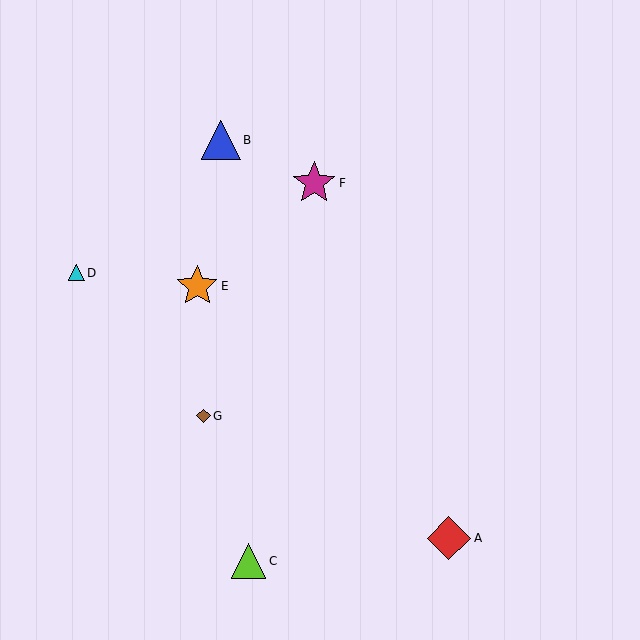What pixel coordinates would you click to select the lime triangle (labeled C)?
Click at (249, 561) to select the lime triangle C.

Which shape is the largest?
The red diamond (labeled A) is the largest.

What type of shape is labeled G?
Shape G is a brown diamond.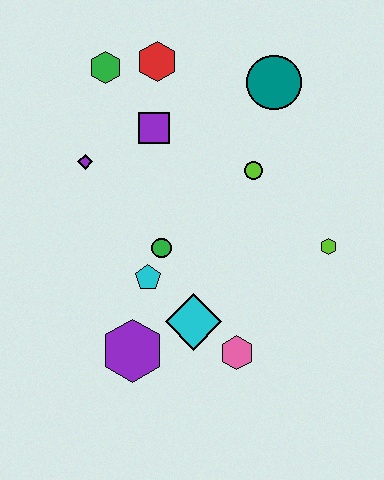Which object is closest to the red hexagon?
The green hexagon is closest to the red hexagon.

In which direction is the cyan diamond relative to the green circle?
The cyan diamond is below the green circle.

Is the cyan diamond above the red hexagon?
No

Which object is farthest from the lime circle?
The purple hexagon is farthest from the lime circle.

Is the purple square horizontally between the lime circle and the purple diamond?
Yes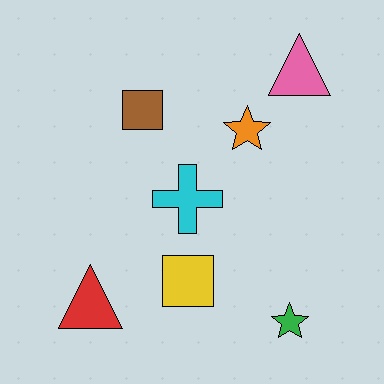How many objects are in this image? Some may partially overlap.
There are 7 objects.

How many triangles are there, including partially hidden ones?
There are 2 triangles.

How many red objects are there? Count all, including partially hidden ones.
There is 1 red object.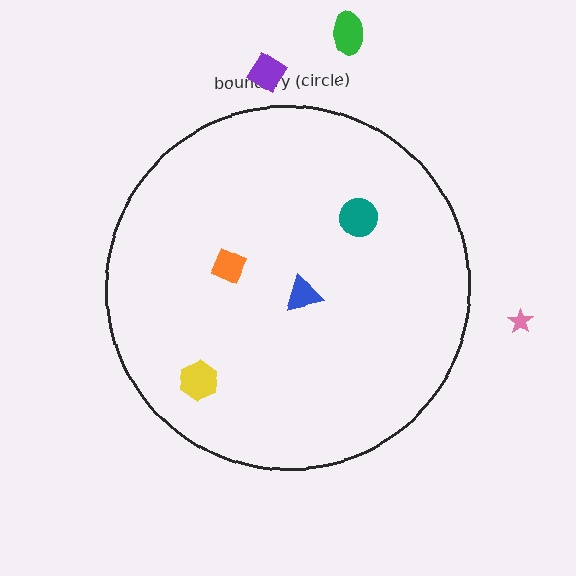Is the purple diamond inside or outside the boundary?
Outside.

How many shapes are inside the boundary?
4 inside, 3 outside.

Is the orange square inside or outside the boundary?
Inside.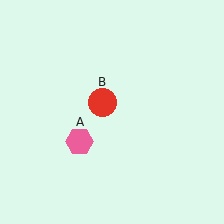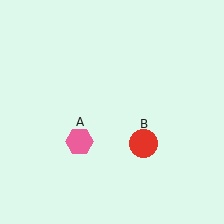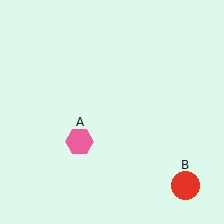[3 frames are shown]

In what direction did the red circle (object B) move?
The red circle (object B) moved down and to the right.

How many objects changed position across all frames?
1 object changed position: red circle (object B).